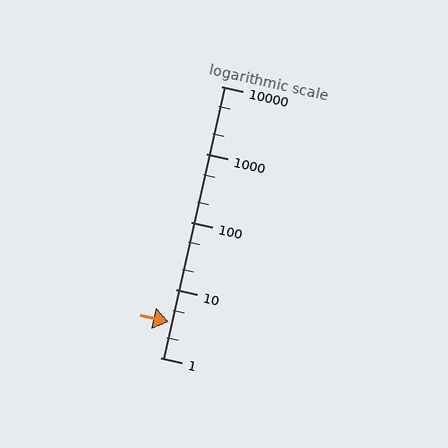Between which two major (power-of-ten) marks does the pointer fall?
The pointer is between 1 and 10.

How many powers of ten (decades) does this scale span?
The scale spans 4 decades, from 1 to 10000.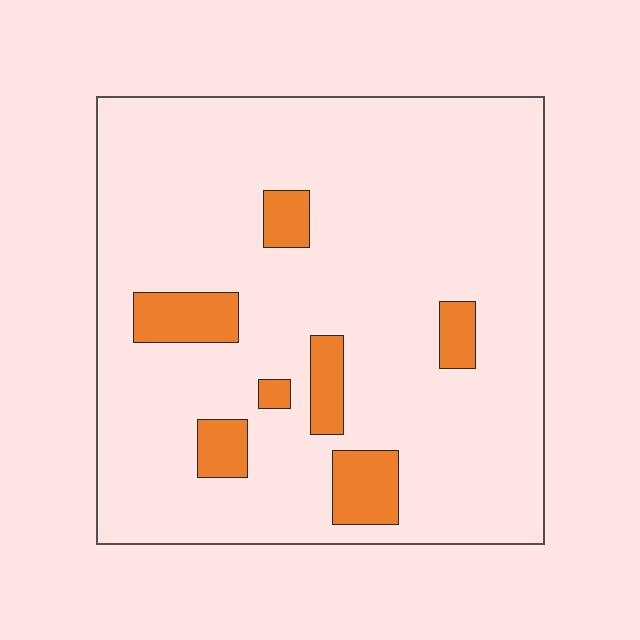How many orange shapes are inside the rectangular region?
7.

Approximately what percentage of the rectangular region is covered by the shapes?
Approximately 10%.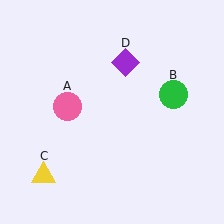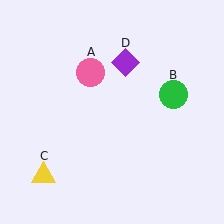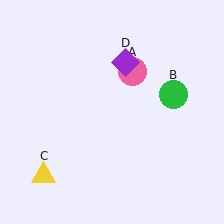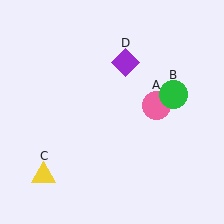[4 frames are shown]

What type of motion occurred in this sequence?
The pink circle (object A) rotated clockwise around the center of the scene.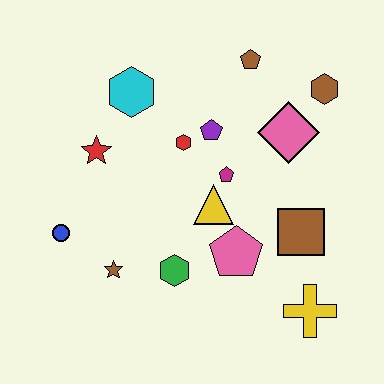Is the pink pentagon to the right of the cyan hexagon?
Yes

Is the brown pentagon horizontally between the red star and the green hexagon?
No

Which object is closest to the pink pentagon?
The yellow triangle is closest to the pink pentagon.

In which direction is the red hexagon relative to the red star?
The red hexagon is to the right of the red star.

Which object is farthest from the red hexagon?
The yellow cross is farthest from the red hexagon.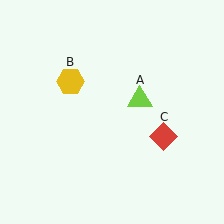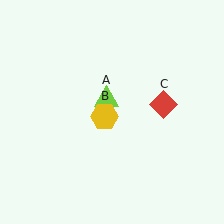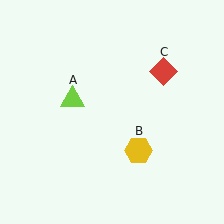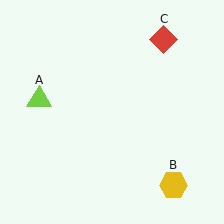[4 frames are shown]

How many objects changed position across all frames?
3 objects changed position: lime triangle (object A), yellow hexagon (object B), red diamond (object C).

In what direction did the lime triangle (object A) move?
The lime triangle (object A) moved left.